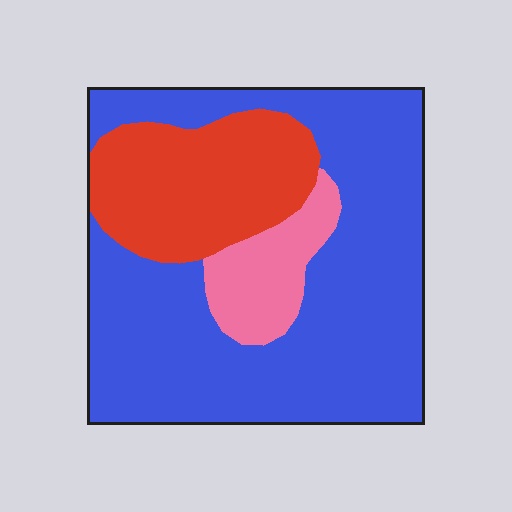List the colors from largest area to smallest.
From largest to smallest: blue, red, pink.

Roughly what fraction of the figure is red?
Red covers around 25% of the figure.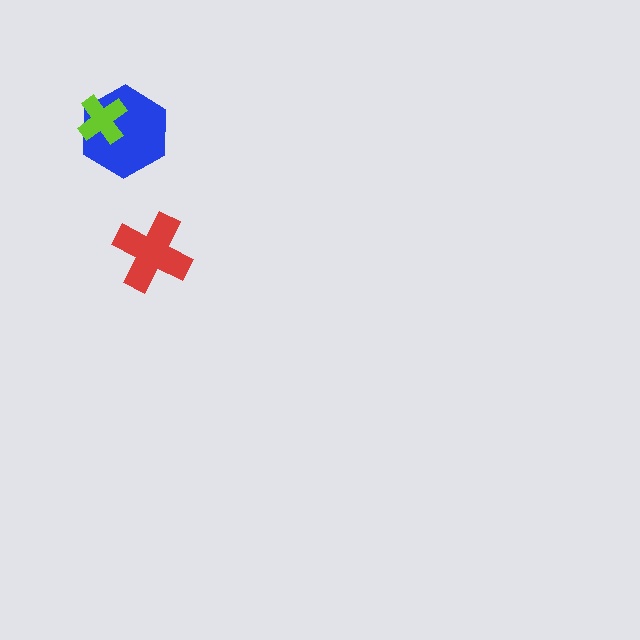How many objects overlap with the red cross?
0 objects overlap with the red cross.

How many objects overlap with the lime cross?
1 object overlaps with the lime cross.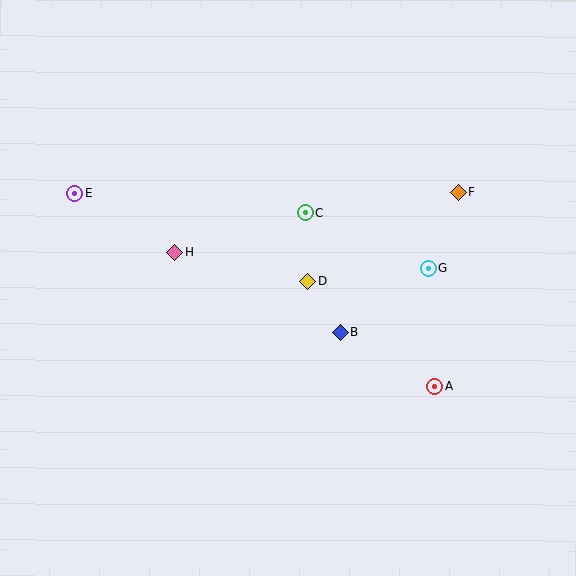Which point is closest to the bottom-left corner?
Point H is closest to the bottom-left corner.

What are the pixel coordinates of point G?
Point G is at (428, 269).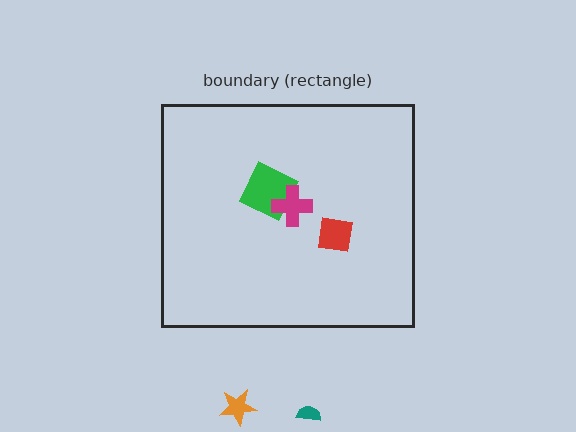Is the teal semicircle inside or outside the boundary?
Outside.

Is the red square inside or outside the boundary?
Inside.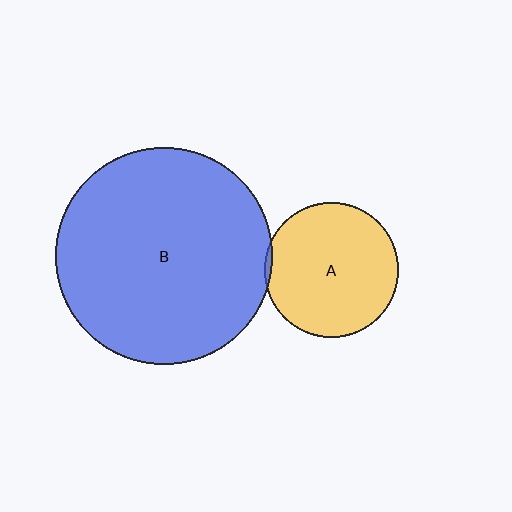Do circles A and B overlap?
Yes.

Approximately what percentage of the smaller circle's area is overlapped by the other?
Approximately 5%.